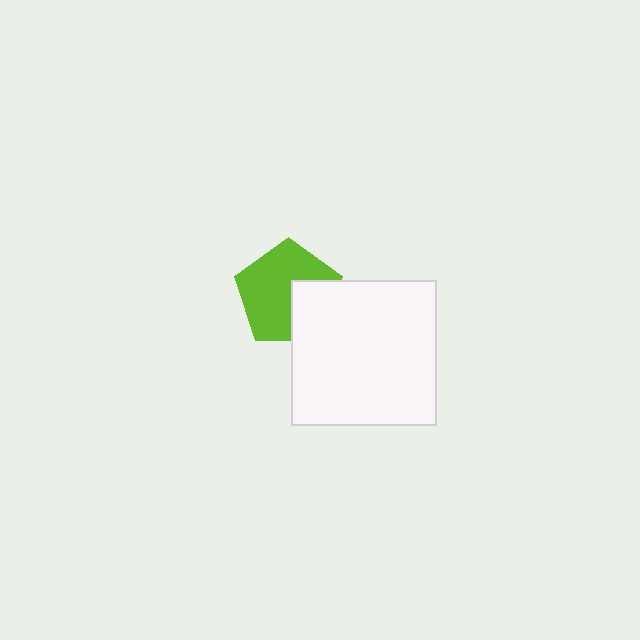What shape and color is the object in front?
The object in front is a white square.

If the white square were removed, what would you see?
You would see the complete lime pentagon.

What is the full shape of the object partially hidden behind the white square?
The partially hidden object is a lime pentagon.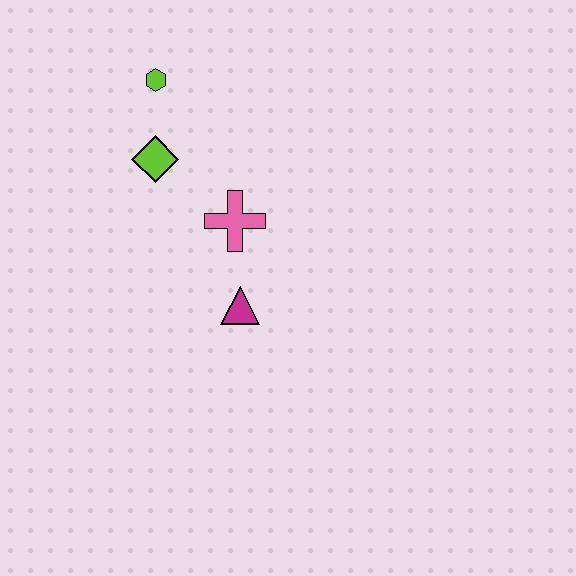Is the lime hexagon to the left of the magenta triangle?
Yes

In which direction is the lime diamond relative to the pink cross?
The lime diamond is to the left of the pink cross.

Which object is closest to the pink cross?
The magenta triangle is closest to the pink cross.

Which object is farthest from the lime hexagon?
The magenta triangle is farthest from the lime hexagon.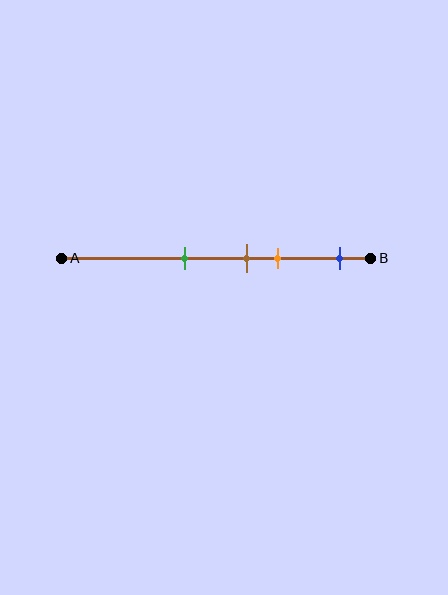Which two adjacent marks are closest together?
The brown and orange marks are the closest adjacent pair.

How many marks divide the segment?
There are 4 marks dividing the segment.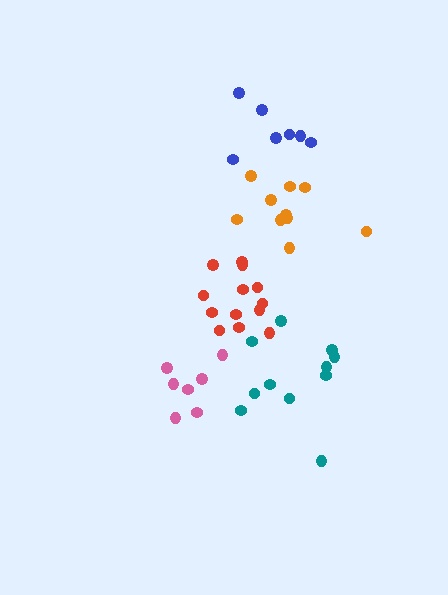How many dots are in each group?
Group 1: 7 dots, Group 2: 11 dots, Group 3: 13 dots, Group 4: 7 dots, Group 5: 10 dots (48 total).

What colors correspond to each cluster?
The clusters are colored: pink, teal, red, blue, orange.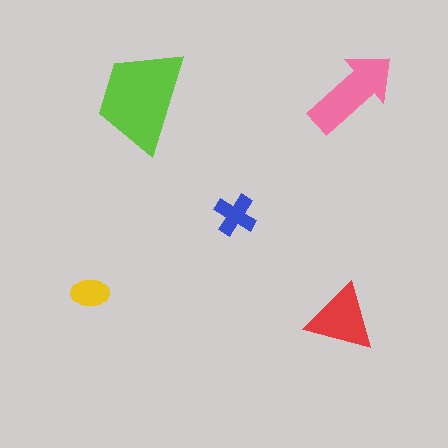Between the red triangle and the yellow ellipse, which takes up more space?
The red triangle.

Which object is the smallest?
The yellow ellipse.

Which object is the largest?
The lime trapezoid.